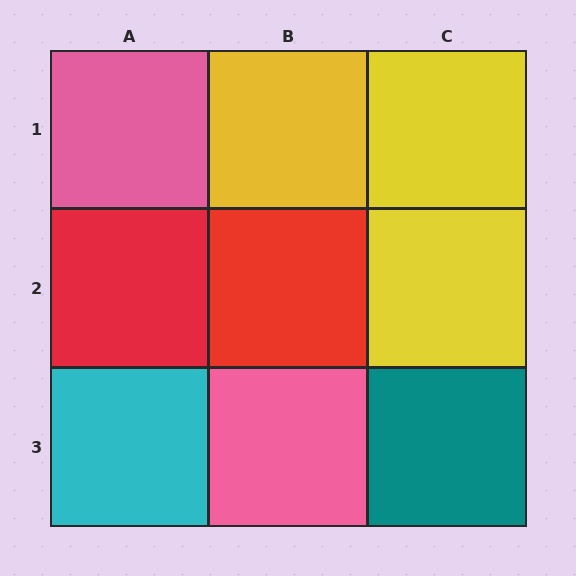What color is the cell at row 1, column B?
Yellow.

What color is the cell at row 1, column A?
Pink.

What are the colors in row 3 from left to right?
Cyan, pink, teal.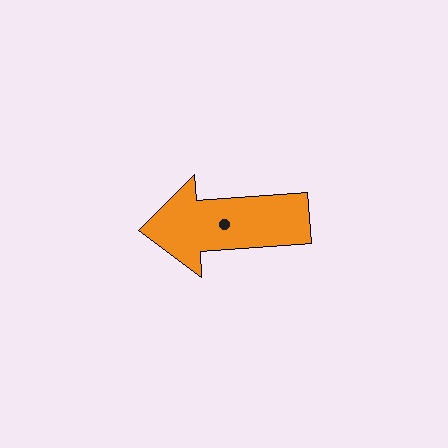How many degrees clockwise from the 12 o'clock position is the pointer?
Approximately 266 degrees.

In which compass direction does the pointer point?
West.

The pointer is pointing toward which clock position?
Roughly 9 o'clock.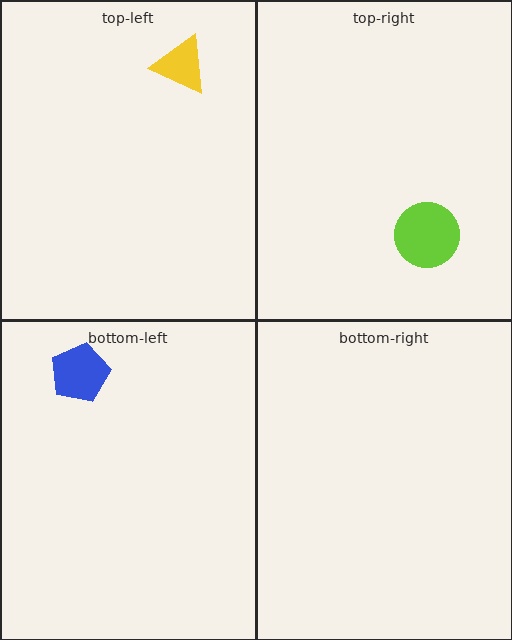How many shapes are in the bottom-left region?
1.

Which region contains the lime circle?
The top-right region.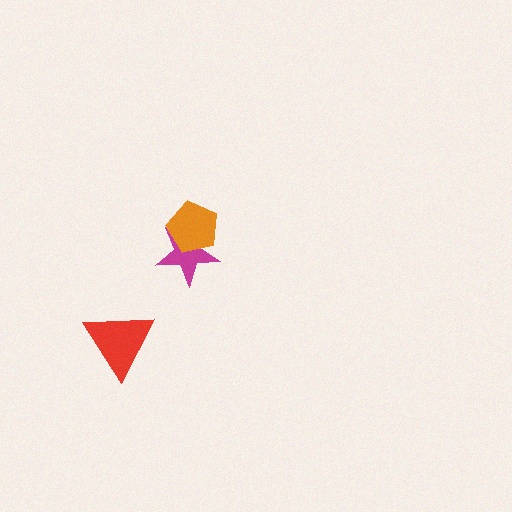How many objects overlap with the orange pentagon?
1 object overlaps with the orange pentagon.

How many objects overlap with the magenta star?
1 object overlaps with the magenta star.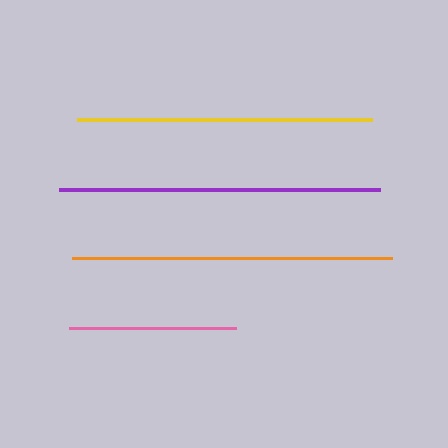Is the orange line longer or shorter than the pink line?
The orange line is longer than the pink line.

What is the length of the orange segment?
The orange segment is approximately 320 pixels long.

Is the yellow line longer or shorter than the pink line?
The yellow line is longer than the pink line.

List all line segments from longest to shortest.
From longest to shortest: purple, orange, yellow, pink.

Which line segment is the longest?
The purple line is the longest at approximately 321 pixels.